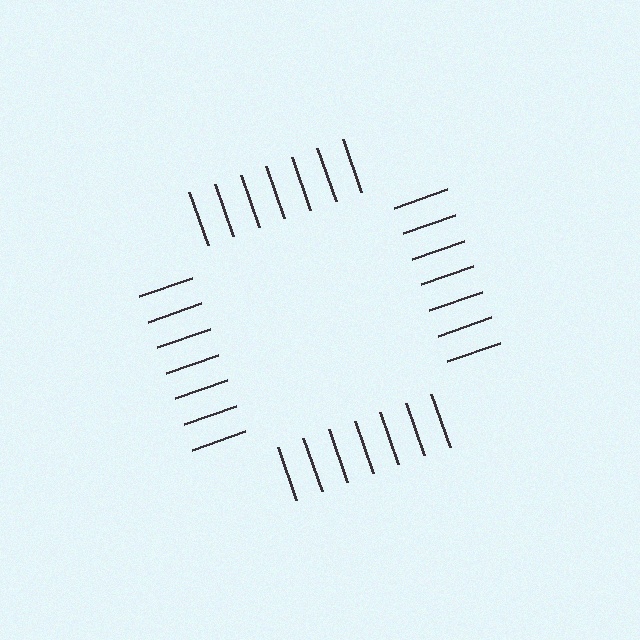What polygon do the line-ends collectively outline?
An illusory square — the line segments terminate on its edges but no continuous stroke is drawn.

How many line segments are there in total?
28 — 7 along each of the 4 edges.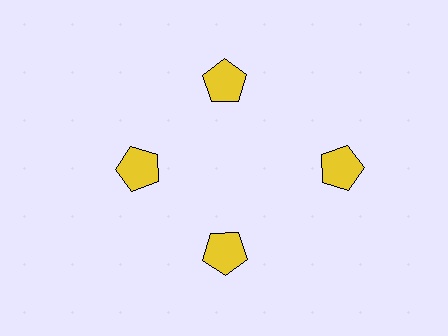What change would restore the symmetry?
The symmetry would be restored by moving it inward, back onto the ring so that all 4 pentagons sit at equal angles and equal distance from the center.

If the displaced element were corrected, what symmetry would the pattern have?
It would have 4-fold rotational symmetry — the pattern would map onto itself every 90 degrees.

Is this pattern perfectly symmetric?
No. The 4 yellow pentagons are arranged in a ring, but one element near the 3 o'clock position is pushed outward from the center, breaking the 4-fold rotational symmetry.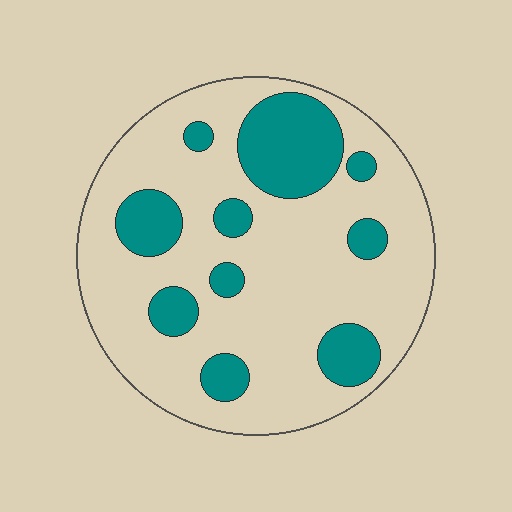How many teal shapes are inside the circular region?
10.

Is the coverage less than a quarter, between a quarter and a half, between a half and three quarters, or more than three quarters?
Less than a quarter.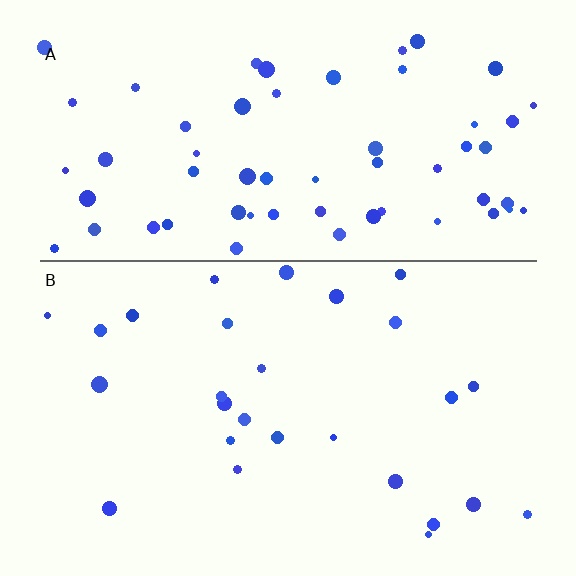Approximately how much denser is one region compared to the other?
Approximately 2.3× — region A over region B.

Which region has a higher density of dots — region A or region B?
A (the top).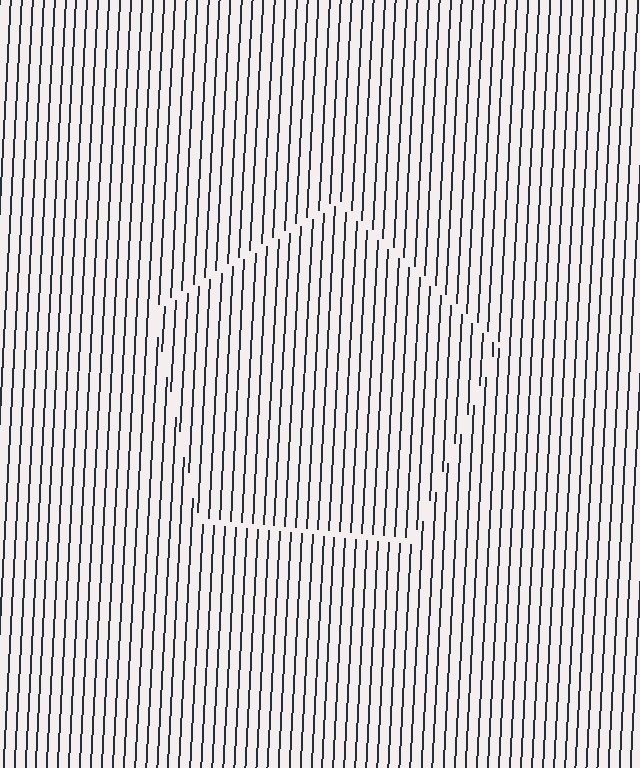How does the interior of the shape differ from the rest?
The interior of the shape contains the same grating, shifted by half a period — the contour is defined by the phase discontinuity where line-ends from the inner and outer gratings abut.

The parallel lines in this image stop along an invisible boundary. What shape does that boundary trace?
An illusory pentagon. The interior of the shape contains the same grating, shifted by half a period — the contour is defined by the phase discontinuity where line-ends from the inner and outer gratings abut.